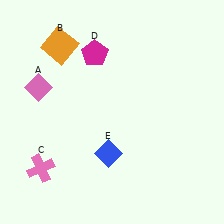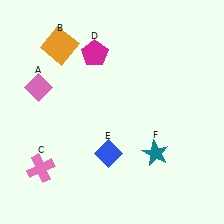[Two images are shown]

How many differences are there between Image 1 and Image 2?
There is 1 difference between the two images.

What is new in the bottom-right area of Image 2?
A teal star (F) was added in the bottom-right area of Image 2.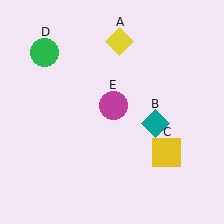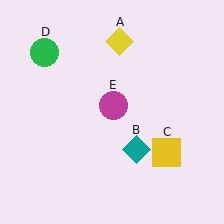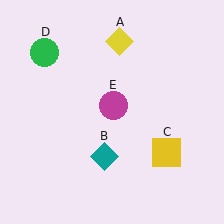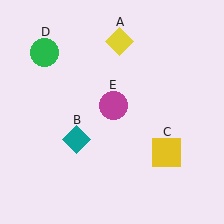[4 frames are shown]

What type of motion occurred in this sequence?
The teal diamond (object B) rotated clockwise around the center of the scene.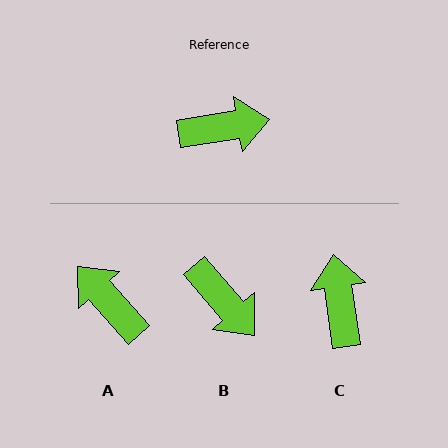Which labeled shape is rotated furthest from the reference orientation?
A, about 123 degrees away.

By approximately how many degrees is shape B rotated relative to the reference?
Approximately 58 degrees clockwise.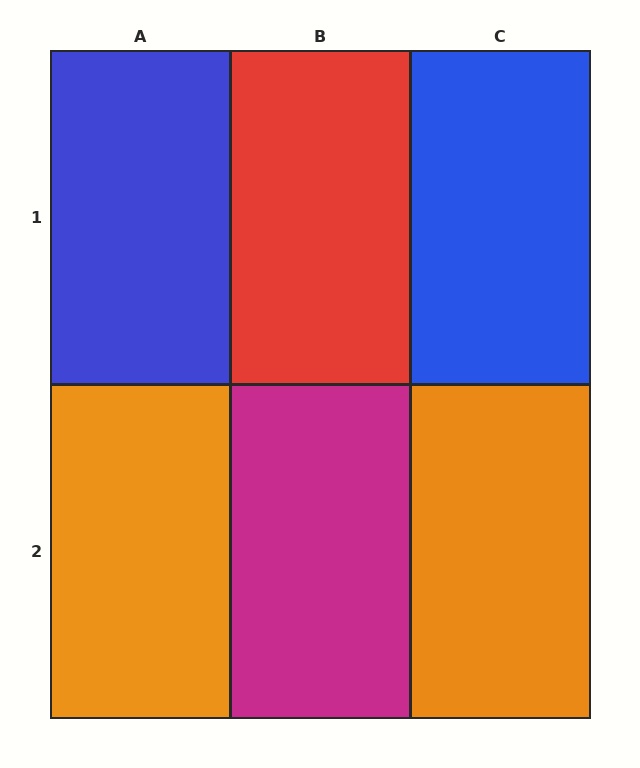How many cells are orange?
2 cells are orange.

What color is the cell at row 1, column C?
Blue.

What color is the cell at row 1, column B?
Red.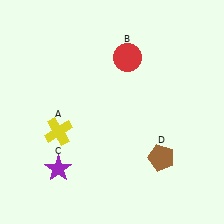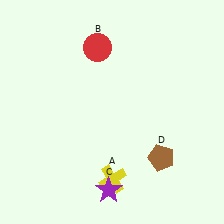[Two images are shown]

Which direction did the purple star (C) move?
The purple star (C) moved right.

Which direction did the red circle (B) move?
The red circle (B) moved left.